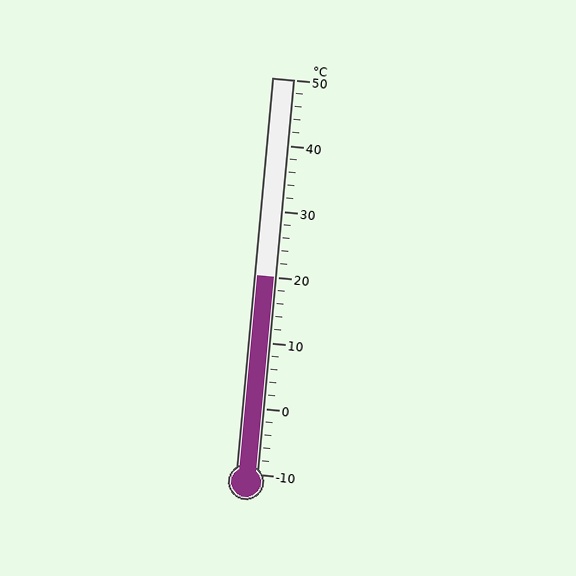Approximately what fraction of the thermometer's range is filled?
The thermometer is filled to approximately 50% of its range.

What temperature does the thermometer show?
The thermometer shows approximately 20°C.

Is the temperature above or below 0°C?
The temperature is above 0°C.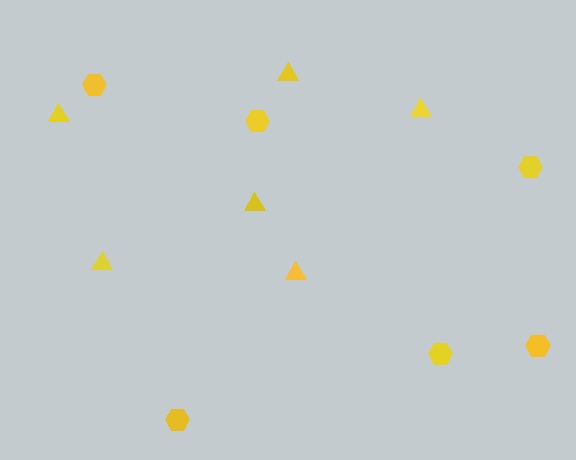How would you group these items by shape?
There are 2 groups: one group of hexagons (6) and one group of triangles (6).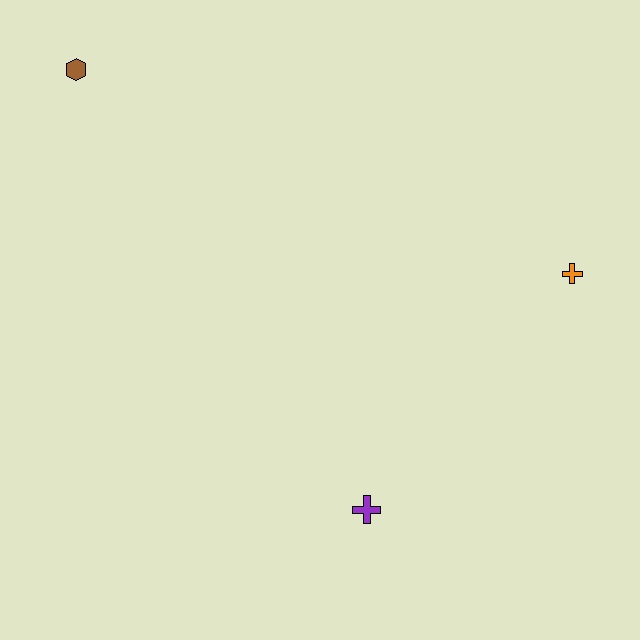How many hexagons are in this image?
There is 1 hexagon.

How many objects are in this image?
There are 3 objects.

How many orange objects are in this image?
There is 1 orange object.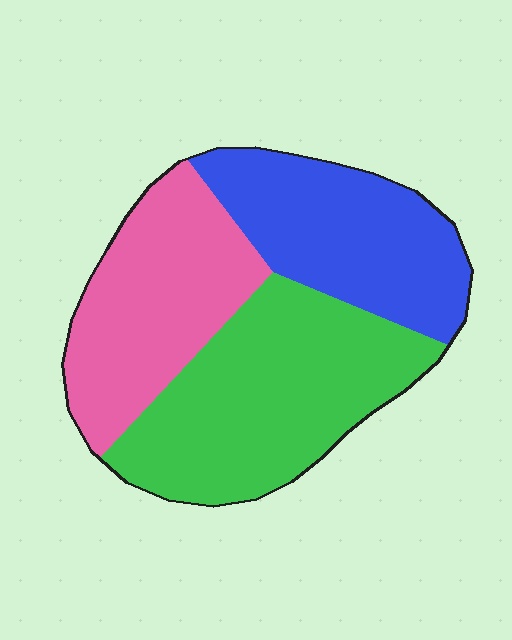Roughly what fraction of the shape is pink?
Pink takes up between a sixth and a third of the shape.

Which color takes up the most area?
Green, at roughly 40%.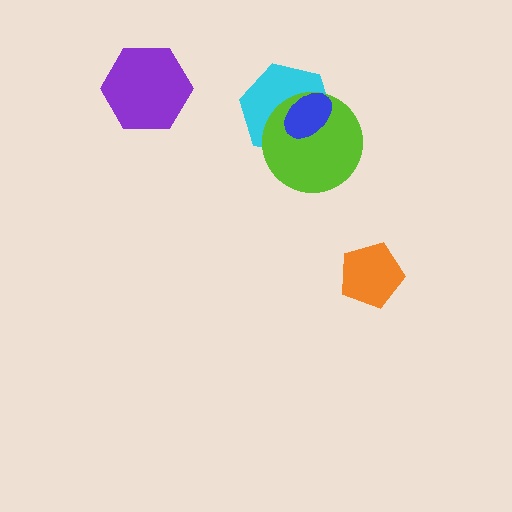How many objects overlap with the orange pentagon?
0 objects overlap with the orange pentagon.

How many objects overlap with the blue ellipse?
2 objects overlap with the blue ellipse.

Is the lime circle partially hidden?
Yes, it is partially covered by another shape.